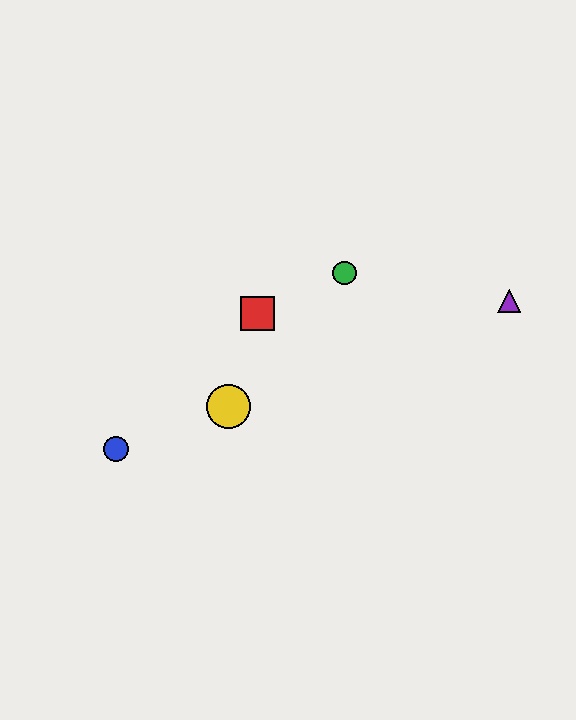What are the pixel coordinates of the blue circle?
The blue circle is at (116, 449).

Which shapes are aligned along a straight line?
The blue circle, the yellow circle, the purple triangle are aligned along a straight line.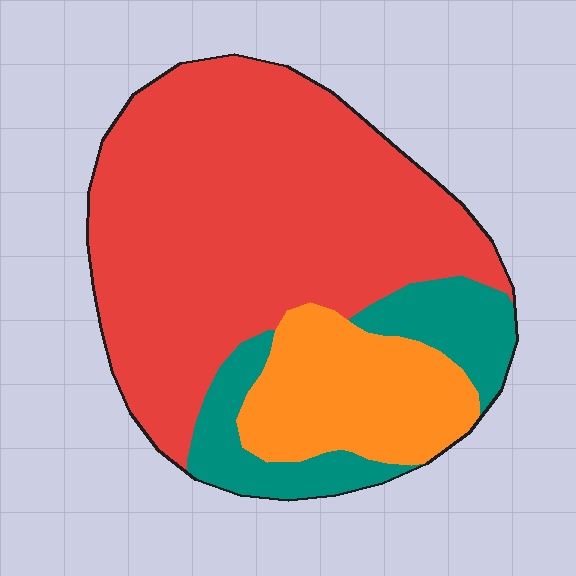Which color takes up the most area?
Red, at roughly 65%.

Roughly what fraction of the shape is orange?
Orange covers roughly 20% of the shape.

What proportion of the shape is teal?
Teal takes up less than a sixth of the shape.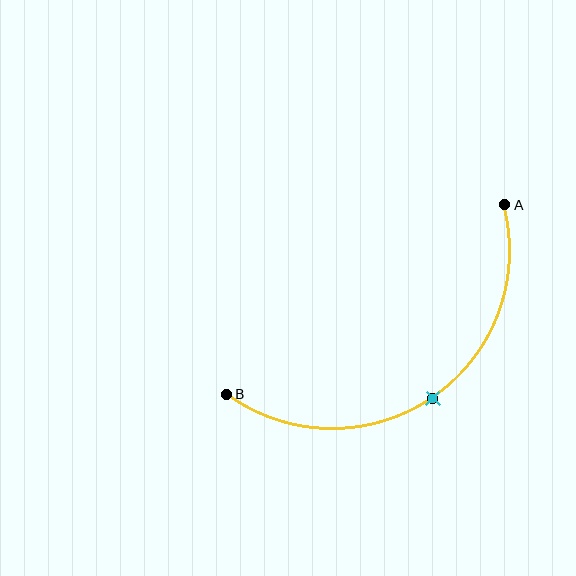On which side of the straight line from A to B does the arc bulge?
The arc bulges below and to the right of the straight line connecting A and B.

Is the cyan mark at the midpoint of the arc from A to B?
Yes. The cyan mark lies on the arc at equal arc-length from both A and B — it is the arc midpoint.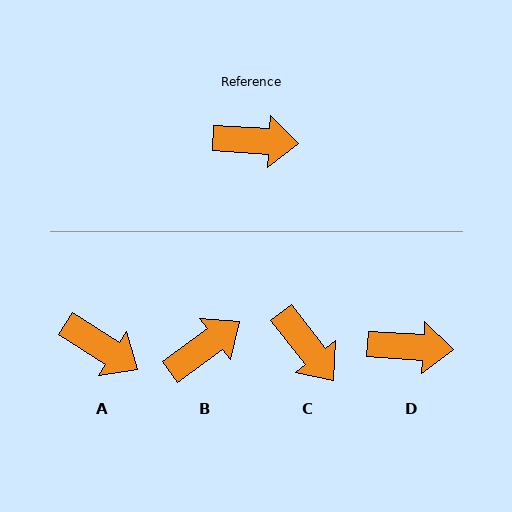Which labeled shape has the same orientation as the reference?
D.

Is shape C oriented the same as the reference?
No, it is off by about 48 degrees.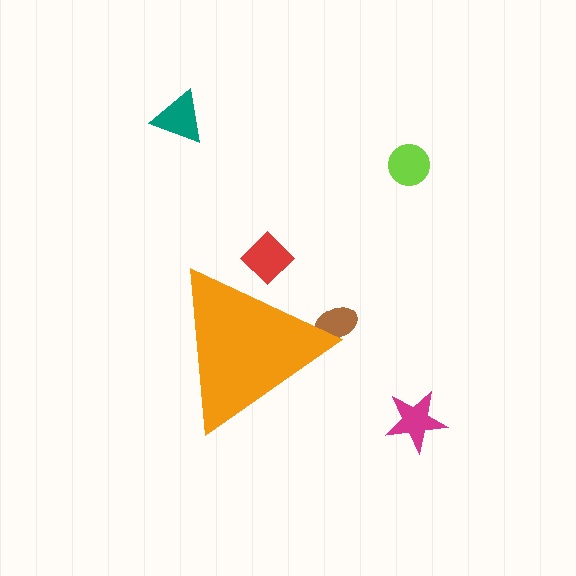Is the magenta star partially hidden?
No, the magenta star is fully visible.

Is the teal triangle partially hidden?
No, the teal triangle is fully visible.